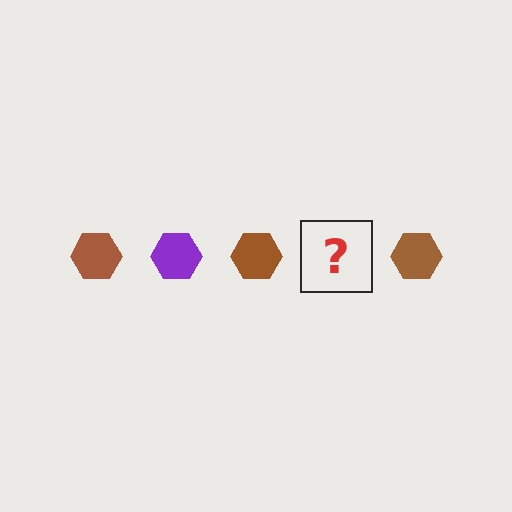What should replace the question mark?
The question mark should be replaced with a purple hexagon.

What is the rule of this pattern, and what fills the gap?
The rule is that the pattern cycles through brown, purple hexagons. The gap should be filled with a purple hexagon.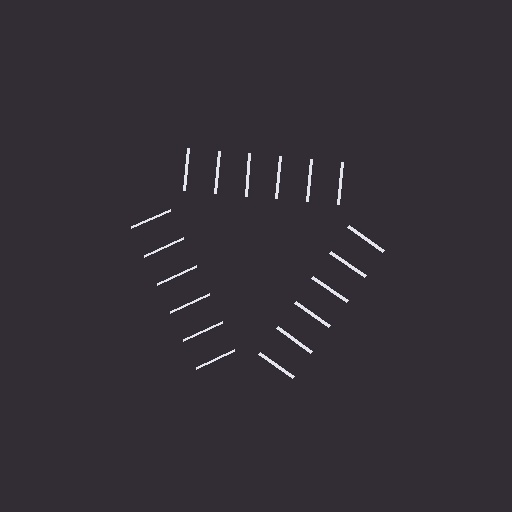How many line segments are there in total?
18 — 6 along each of the 3 edges.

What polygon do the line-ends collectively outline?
An illusory triangle — the line segments terminate on its edges but no continuous stroke is drawn.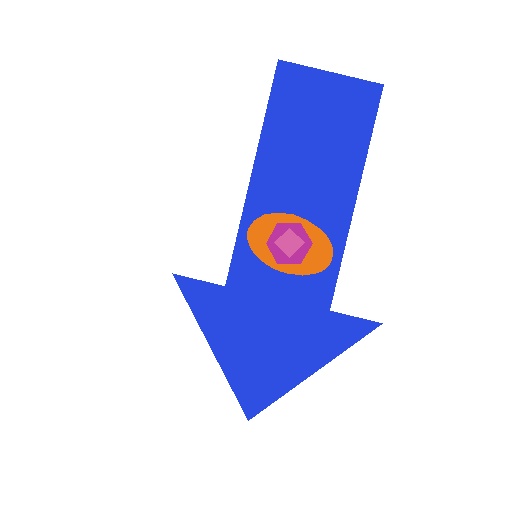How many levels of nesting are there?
4.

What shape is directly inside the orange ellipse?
The magenta hexagon.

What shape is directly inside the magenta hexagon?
The pink diamond.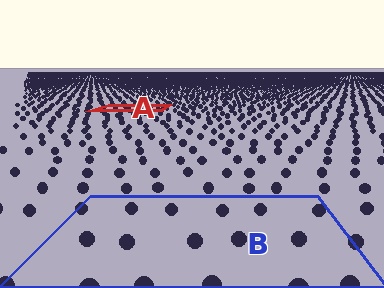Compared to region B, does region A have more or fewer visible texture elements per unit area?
Region A has more texture elements per unit area — they are packed more densely because it is farther away.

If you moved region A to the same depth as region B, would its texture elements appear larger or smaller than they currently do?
They would appear larger. At a closer depth, the same texture elements are projected at a bigger on-screen size.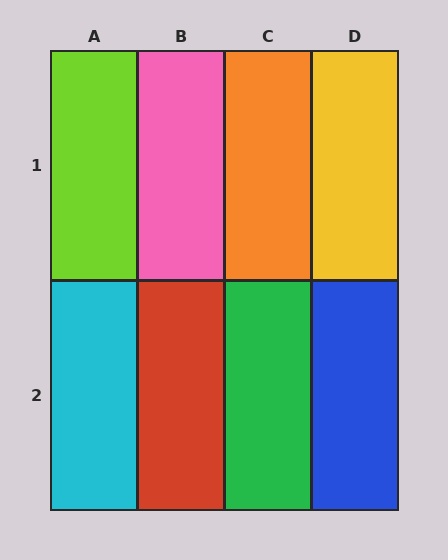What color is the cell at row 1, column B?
Pink.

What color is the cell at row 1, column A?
Lime.